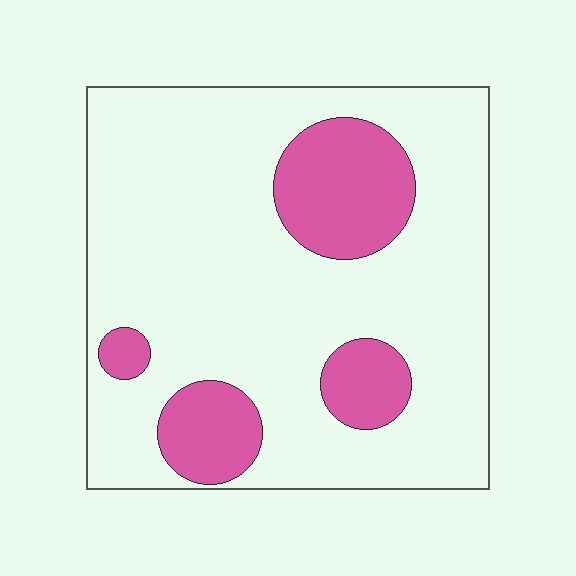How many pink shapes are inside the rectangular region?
4.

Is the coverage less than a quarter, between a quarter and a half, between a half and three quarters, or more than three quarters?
Less than a quarter.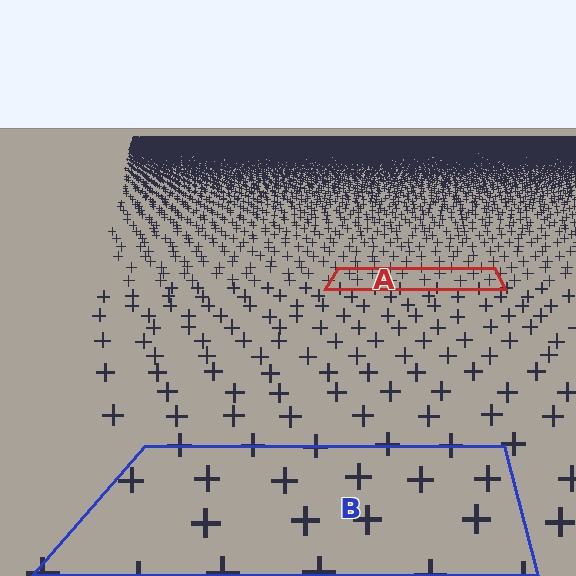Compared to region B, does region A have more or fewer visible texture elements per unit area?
Region A has more texture elements per unit area — they are packed more densely because it is farther away.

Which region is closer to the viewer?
Region B is closer. The texture elements there are larger and more spread out.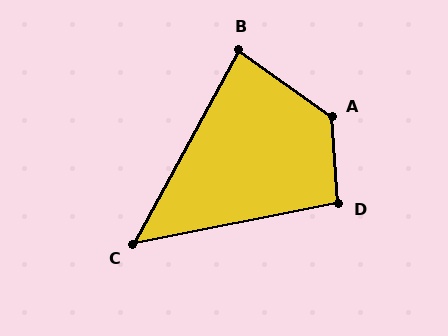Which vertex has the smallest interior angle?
C, at approximately 50 degrees.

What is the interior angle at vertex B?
Approximately 83 degrees (acute).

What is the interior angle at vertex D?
Approximately 97 degrees (obtuse).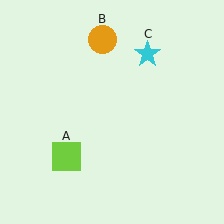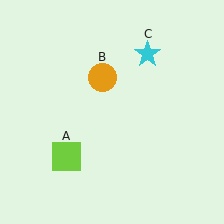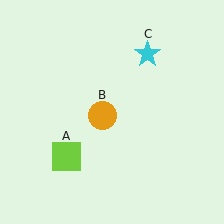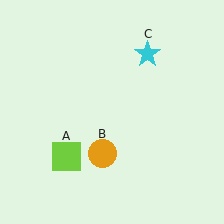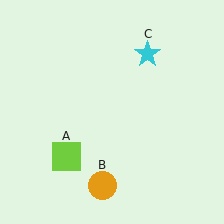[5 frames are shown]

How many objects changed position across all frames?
1 object changed position: orange circle (object B).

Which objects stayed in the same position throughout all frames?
Lime square (object A) and cyan star (object C) remained stationary.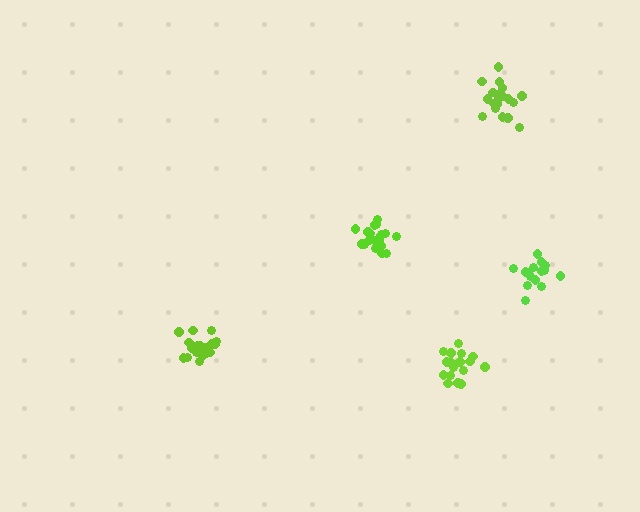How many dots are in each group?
Group 1: 20 dots, Group 2: 21 dots, Group 3: 17 dots, Group 4: 15 dots, Group 5: 20 dots (93 total).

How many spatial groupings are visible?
There are 5 spatial groupings.